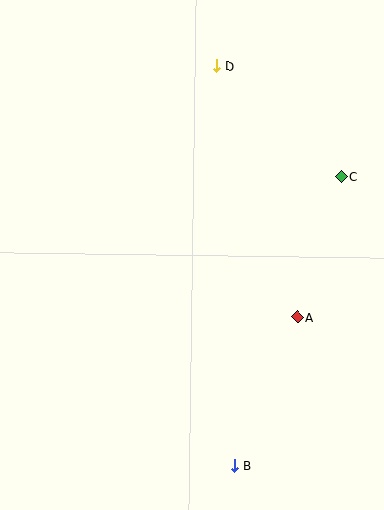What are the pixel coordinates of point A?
Point A is at (297, 317).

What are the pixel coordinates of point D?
Point D is at (216, 66).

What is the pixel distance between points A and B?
The distance between A and B is 161 pixels.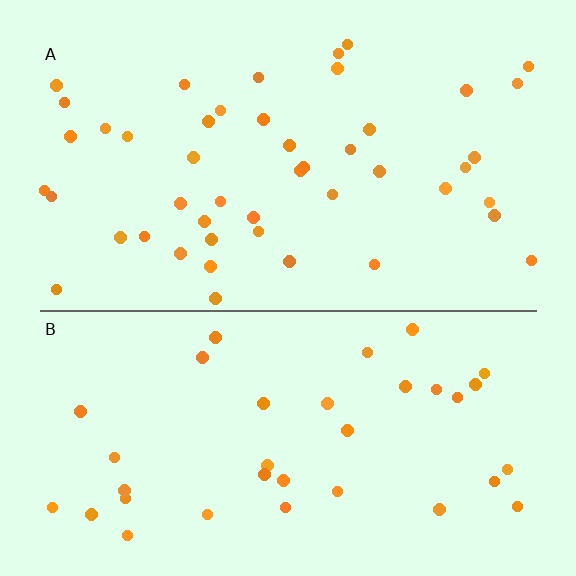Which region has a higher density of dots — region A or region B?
A (the top).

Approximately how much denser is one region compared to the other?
Approximately 1.3× — region A over region B.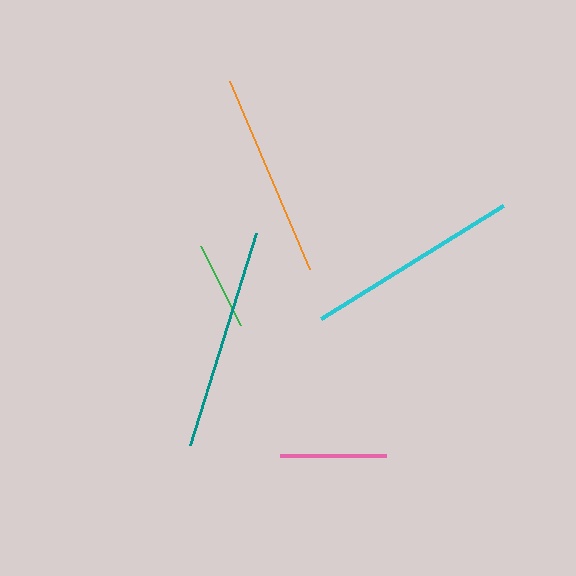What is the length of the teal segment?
The teal segment is approximately 222 pixels long.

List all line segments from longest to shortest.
From longest to shortest: teal, cyan, orange, pink, green.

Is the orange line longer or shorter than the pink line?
The orange line is longer than the pink line.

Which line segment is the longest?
The teal line is the longest at approximately 222 pixels.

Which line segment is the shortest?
The green line is the shortest at approximately 88 pixels.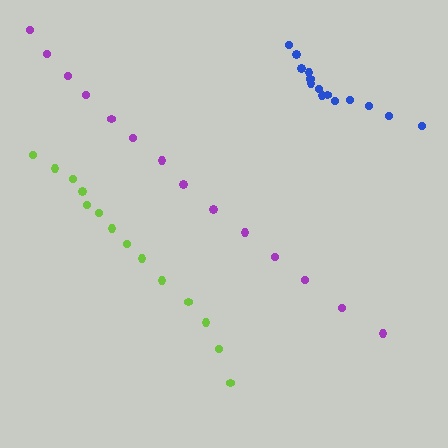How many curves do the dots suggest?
There are 3 distinct paths.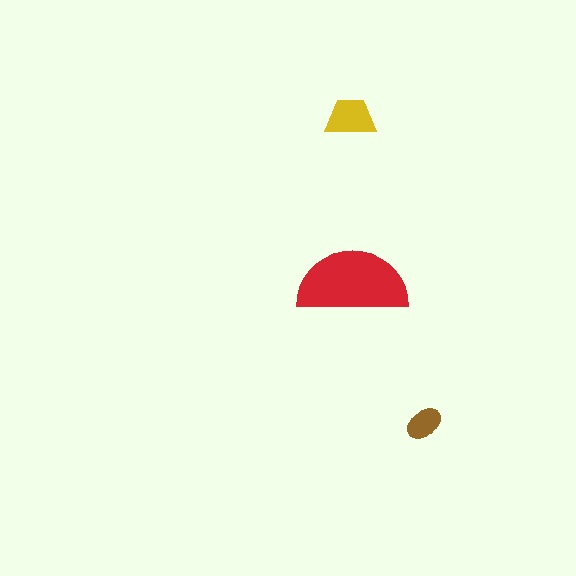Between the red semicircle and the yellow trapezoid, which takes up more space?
The red semicircle.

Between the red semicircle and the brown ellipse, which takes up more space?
The red semicircle.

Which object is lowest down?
The brown ellipse is bottommost.